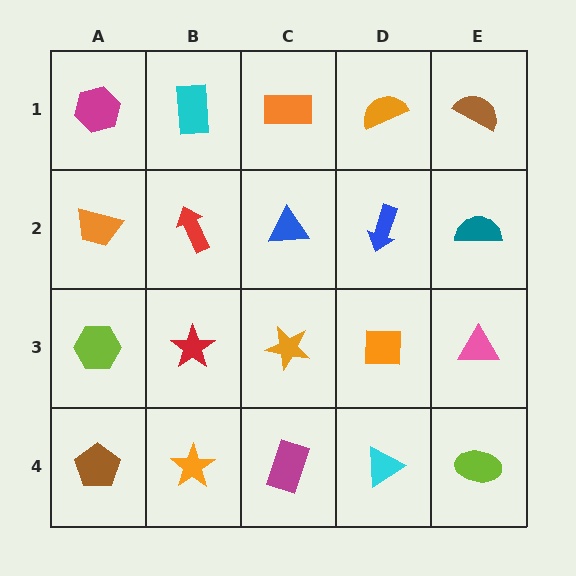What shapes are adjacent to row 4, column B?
A red star (row 3, column B), a brown pentagon (row 4, column A), a magenta rectangle (row 4, column C).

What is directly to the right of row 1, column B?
An orange rectangle.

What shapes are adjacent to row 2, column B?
A cyan rectangle (row 1, column B), a red star (row 3, column B), an orange trapezoid (row 2, column A), a blue triangle (row 2, column C).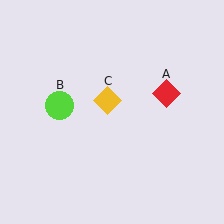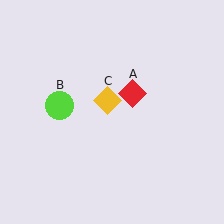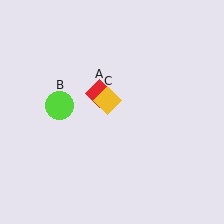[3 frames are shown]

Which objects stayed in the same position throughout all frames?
Lime circle (object B) and yellow diamond (object C) remained stationary.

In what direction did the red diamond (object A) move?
The red diamond (object A) moved left.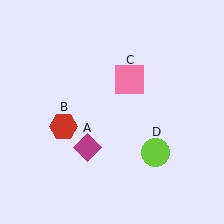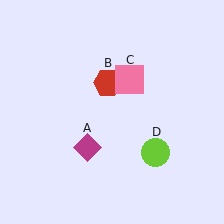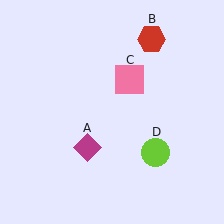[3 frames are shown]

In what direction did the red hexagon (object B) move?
The red hexagon (object B) moved up and to the right.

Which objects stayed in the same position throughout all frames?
Magenta diamond (object A) and pink square (object C) and lime circle (object D) remained stationary.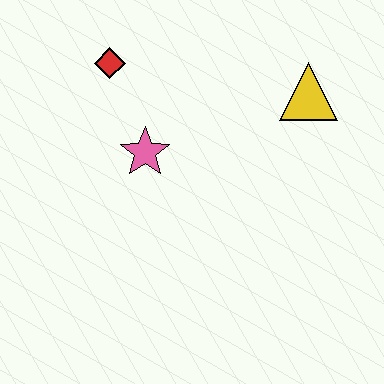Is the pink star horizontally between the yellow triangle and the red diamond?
Yes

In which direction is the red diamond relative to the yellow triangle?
The red diamond is to the left of the yellow triangle.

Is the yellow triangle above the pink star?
Yes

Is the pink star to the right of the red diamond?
Yes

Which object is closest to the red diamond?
The pink star is closest to the red diamond.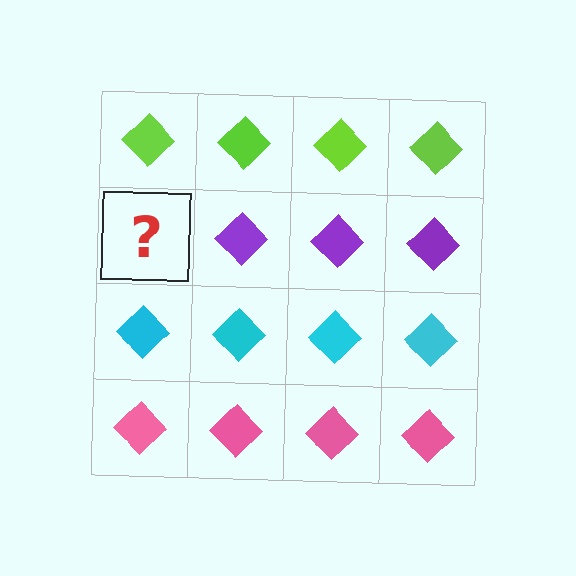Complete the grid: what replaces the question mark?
The question mark should be replaced with a purple diamond.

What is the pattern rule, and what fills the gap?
The rule is that each row has a consistent color. The gap should be filled with a purple diamond.